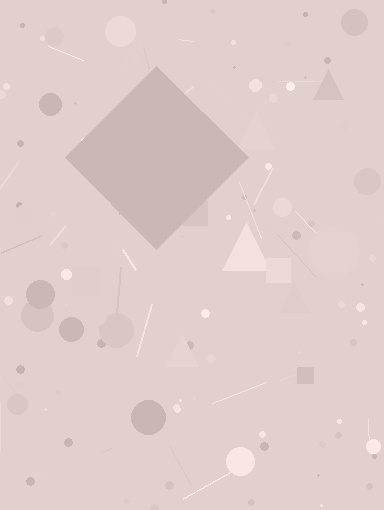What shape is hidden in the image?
A diamond is hidden in the image.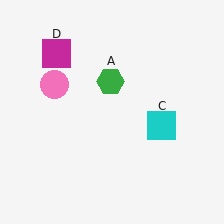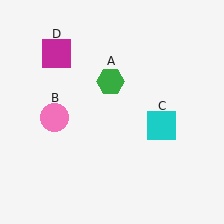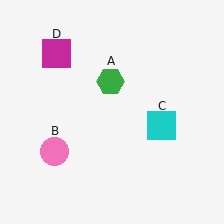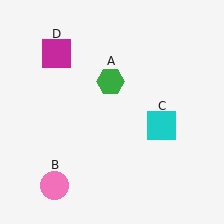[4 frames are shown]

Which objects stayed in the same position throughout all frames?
Green hexagon (object A) and cyan square (object C) and magenta square (object D) remained stationary.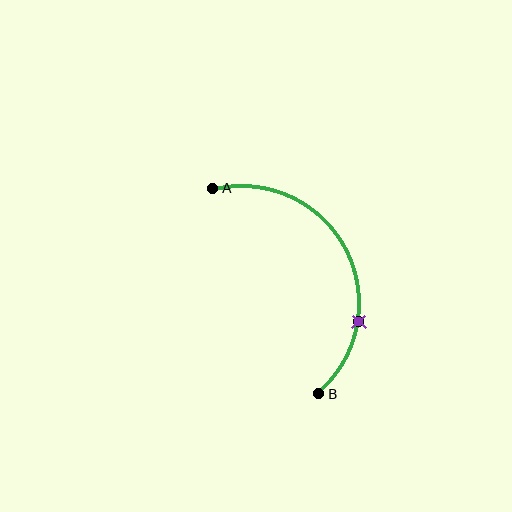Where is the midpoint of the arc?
The arc midpoint is the point on the curve farthest from the straight line joining A and B. It sits to the right of that line.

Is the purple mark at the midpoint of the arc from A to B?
No. The purple mark lies on the arc but is closer to endpoint B. The arc midpoint would be at the point on the curve equidistant along the arc from both A and B.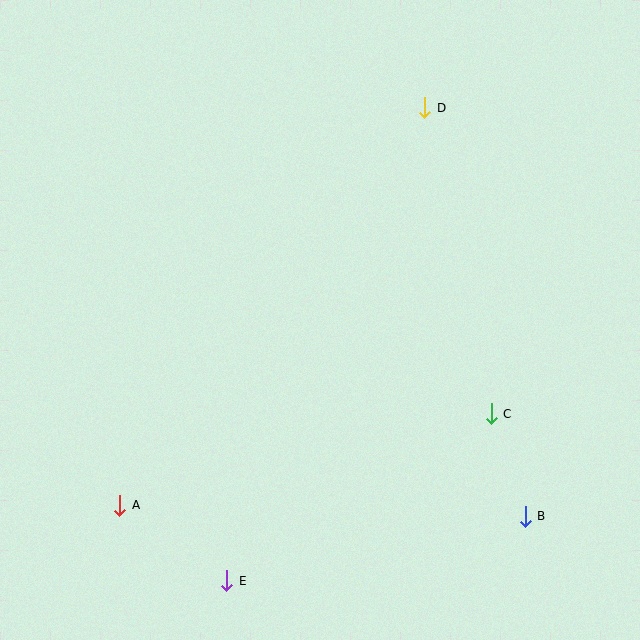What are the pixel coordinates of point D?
Point D is at (425, 108).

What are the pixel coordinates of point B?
Point B is at (525, 516).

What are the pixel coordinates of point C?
Point C is at (491, 414).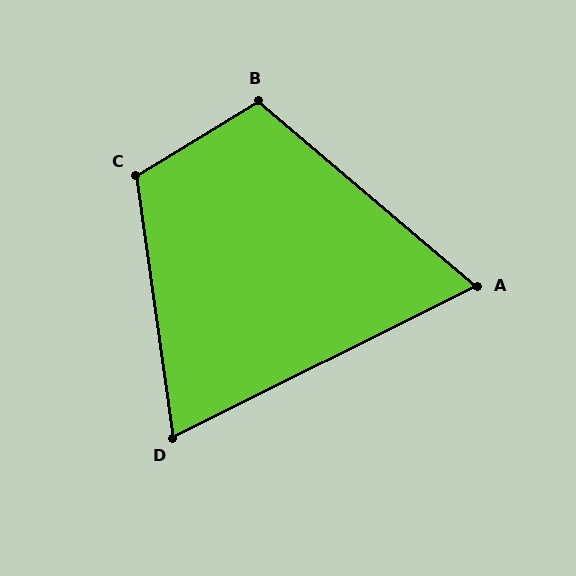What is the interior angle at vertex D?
Approximately 72 degrees (acute).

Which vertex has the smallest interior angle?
A, at approximately 67 degrees.